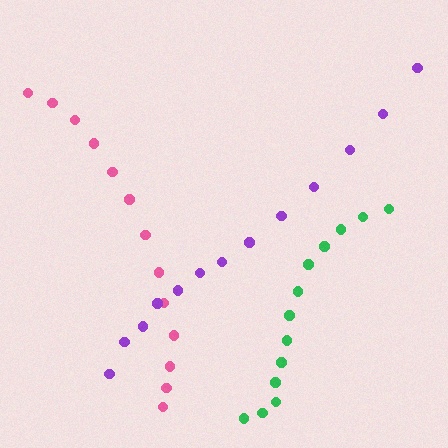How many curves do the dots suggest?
There are 3 distinct paths.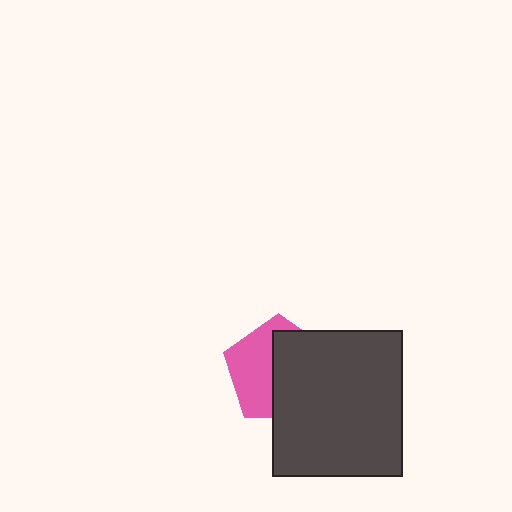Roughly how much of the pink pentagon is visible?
A small part of it is visible (roughly 45%).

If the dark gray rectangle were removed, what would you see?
You would see the complete pink pentagon.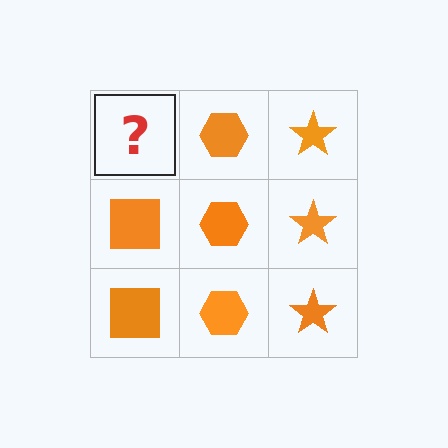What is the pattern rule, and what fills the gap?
The rule is that each column has a consistent shape. The gap should be filled with an orange square.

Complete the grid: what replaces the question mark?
The question mark should be replaced with an orange square.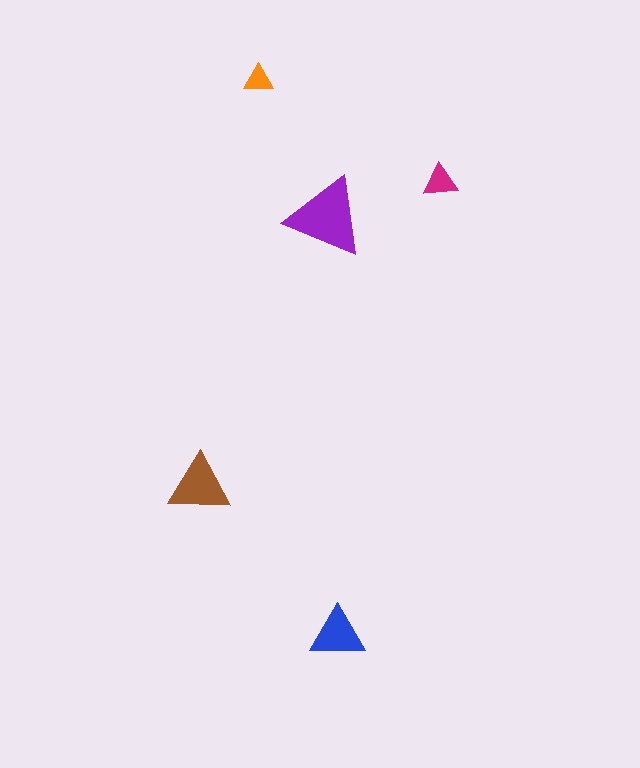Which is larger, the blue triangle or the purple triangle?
The purple one.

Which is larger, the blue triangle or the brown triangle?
The brown one.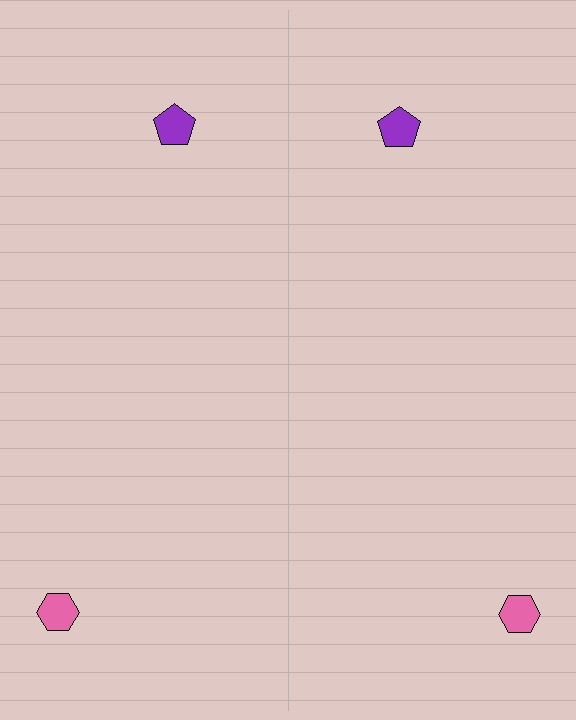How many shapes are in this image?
There are 4 shapes in this image.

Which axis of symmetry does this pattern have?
The pattern has a vertical axis of symmetry running through the center of the image.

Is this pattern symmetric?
Yes, this pattern has bilateral (reflection) symmetry.